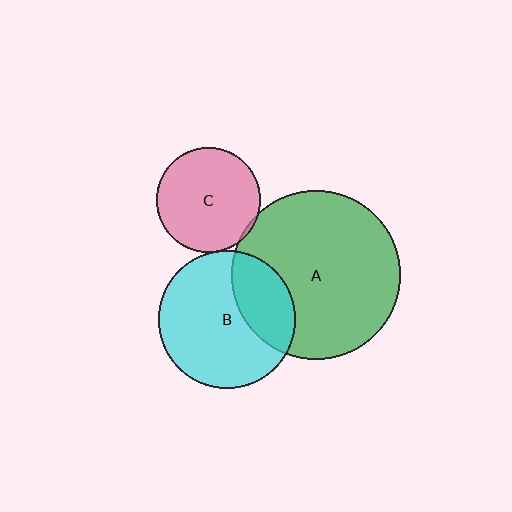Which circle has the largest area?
Circle A (green).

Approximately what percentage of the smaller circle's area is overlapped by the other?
Approximately 5%.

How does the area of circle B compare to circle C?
Approximately 1.7 times.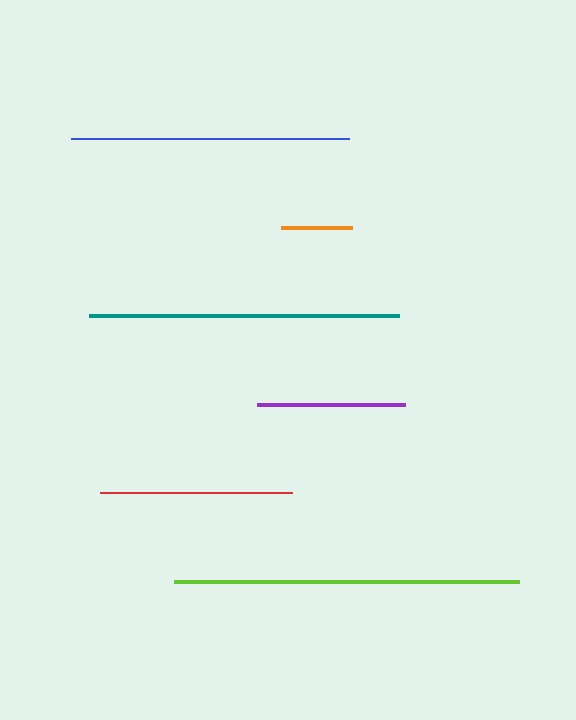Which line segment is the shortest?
The orange line is the shortest at approximately 71 pixels.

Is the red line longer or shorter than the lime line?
The lime line is longer than the red line.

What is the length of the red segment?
The red segment is approximately 192 pixels long.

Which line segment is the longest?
The lime line is the longest at approximately 346 pixels.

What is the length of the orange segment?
The orange segment is approximately 71 pixels long.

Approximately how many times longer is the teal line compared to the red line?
The teal line is approximately 1.6 times the length of the red line.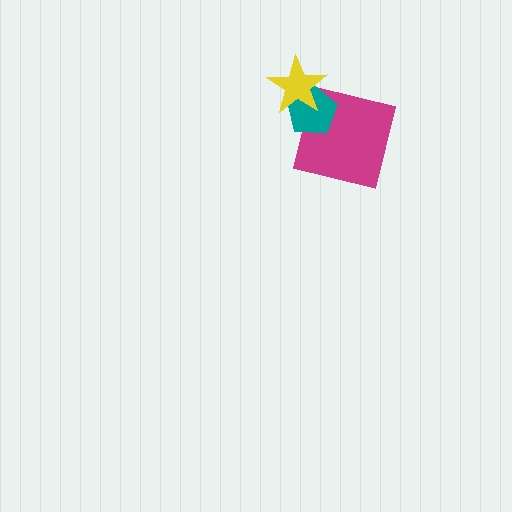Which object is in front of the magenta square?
The teal pentagon is in front of the magenta square.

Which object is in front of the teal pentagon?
The yellow star is in front of the teal pentagon.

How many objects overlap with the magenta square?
1 object overlaps with the magenta square.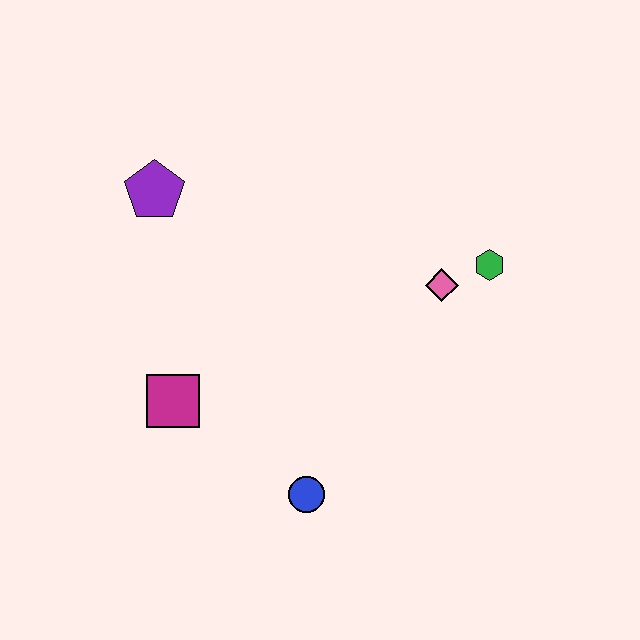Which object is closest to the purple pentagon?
The magenta square is closest to the purple pentagon.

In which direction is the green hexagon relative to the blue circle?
The green hexagon is above the blue circle.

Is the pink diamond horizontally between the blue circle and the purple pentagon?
No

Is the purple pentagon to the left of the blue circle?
Yes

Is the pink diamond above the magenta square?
Yes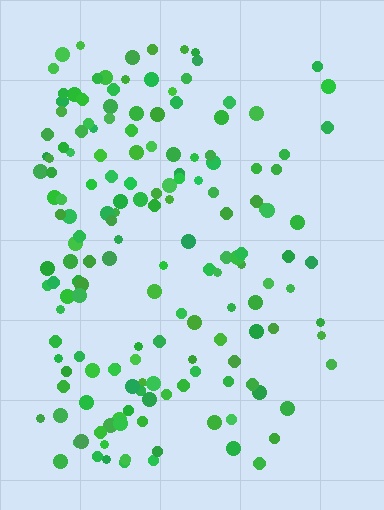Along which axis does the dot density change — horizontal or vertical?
Horizontal.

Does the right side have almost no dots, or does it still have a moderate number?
Still a moderate number, just noticeably fewer than the left.